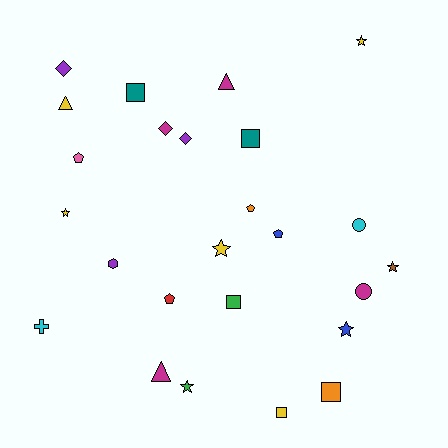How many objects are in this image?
There are 25 objects.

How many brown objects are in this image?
There is 1 brown object.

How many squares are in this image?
There are 5 squares.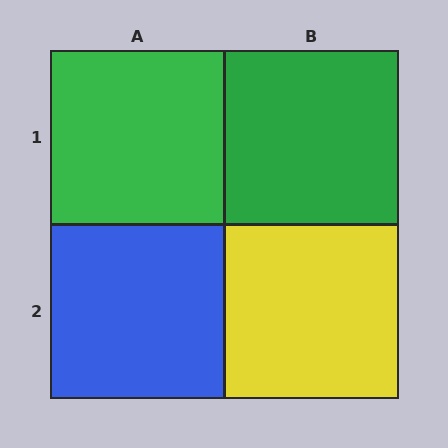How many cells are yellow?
1 cell is yellow.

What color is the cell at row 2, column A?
Blue.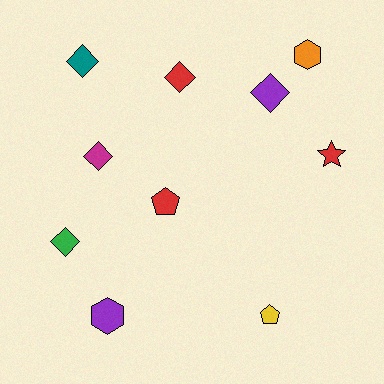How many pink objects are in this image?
There are no pink objects.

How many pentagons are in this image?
There are 2 pentagons.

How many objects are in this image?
There are 10 objects.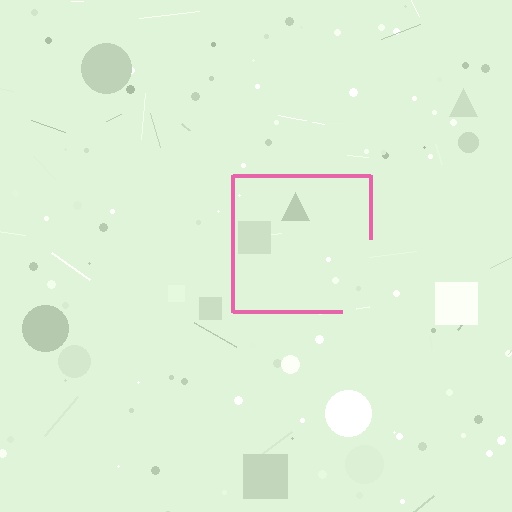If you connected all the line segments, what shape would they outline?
They would outline a square.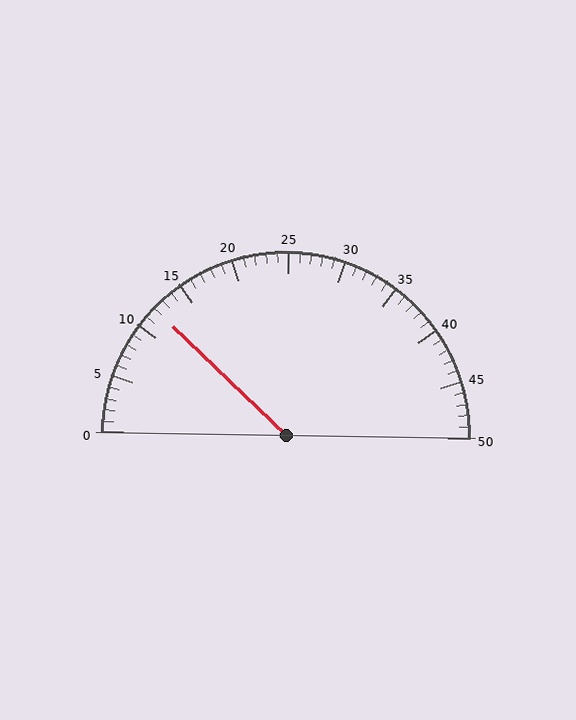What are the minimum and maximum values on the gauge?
The gauge ranges from 0 to 50.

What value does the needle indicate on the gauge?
The needle indicates approximately 12.